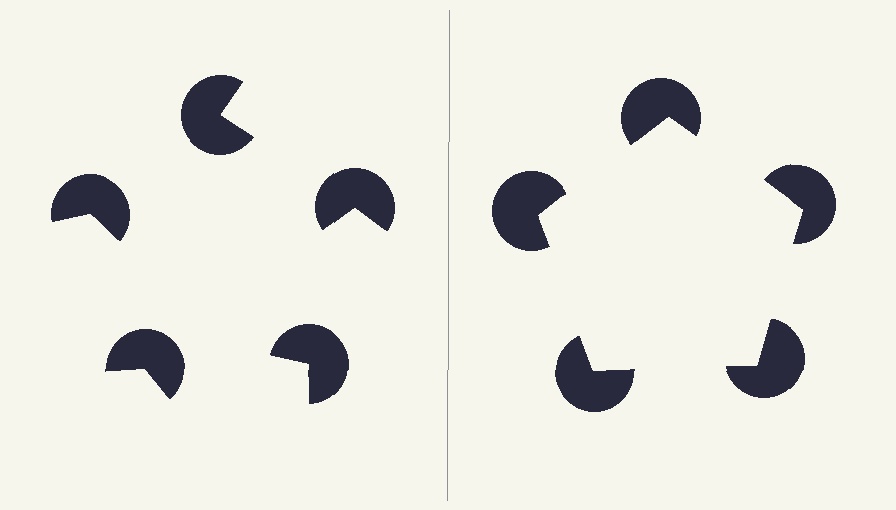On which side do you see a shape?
An illusory pentagon appears on the right side. On the left side the wedge cuts are rotated, so no coherent shape forms.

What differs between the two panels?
The pac-man discs are positioned identically on both sides; only the wedge orientations differ. On the right they align to a pentagon; on the left they are misaligned.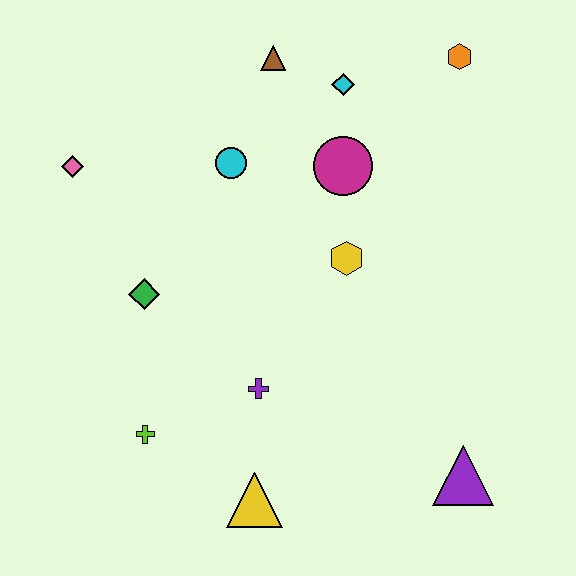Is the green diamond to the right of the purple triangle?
No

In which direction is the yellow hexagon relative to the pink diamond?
The yellow hexagon is to the right of the pink diamond.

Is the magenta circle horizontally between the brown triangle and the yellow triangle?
No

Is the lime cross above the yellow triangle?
Yes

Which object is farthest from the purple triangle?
The pink diamond is farthest from the purple triangle.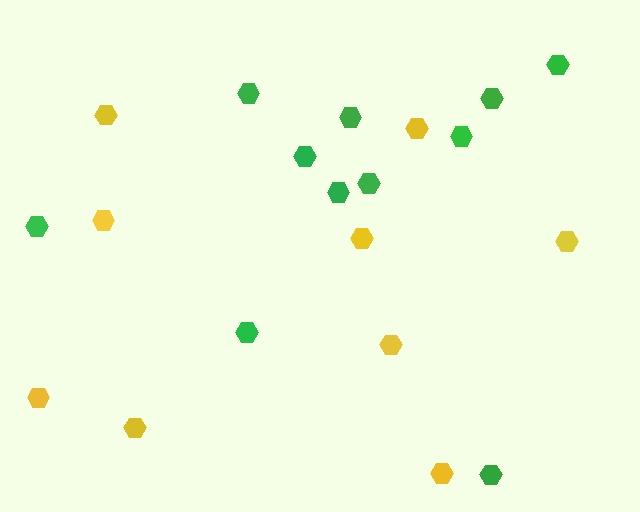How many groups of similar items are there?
There are 2 groups: one group of green hexagons (11) and one group of yellow hexagons (9).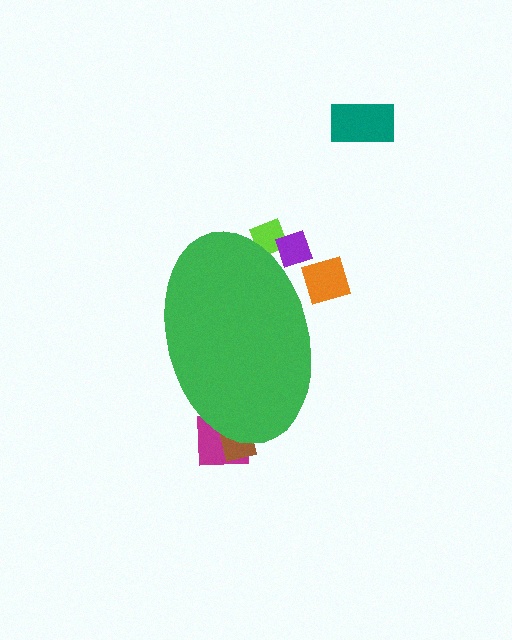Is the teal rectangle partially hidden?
No, the teal rectangle is fully visible.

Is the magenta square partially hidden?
Yes, the magenta square is partially hidden behind the green ellipse.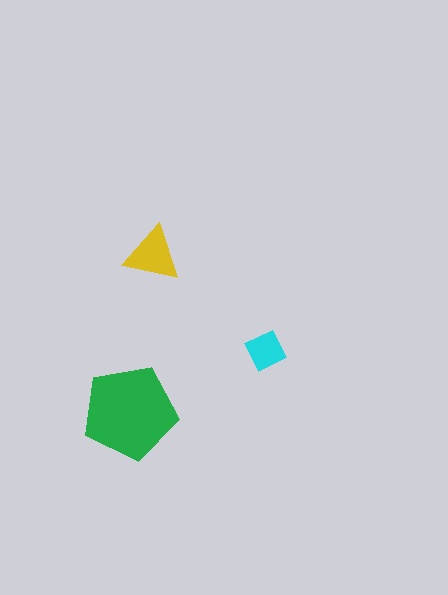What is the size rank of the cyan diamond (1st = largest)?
3rd.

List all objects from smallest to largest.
The cyan diamond, the yellow triangle, the green pentagon.